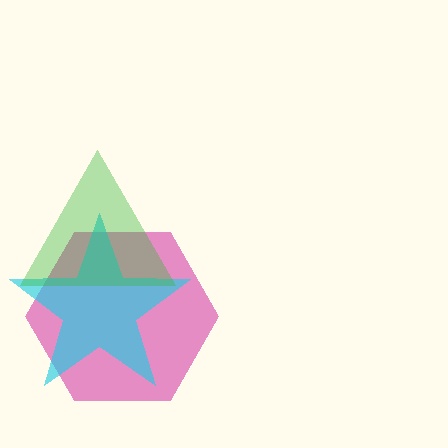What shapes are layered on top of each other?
The layered shapes are: a magenta hexagon, a cyan star, a green triangle.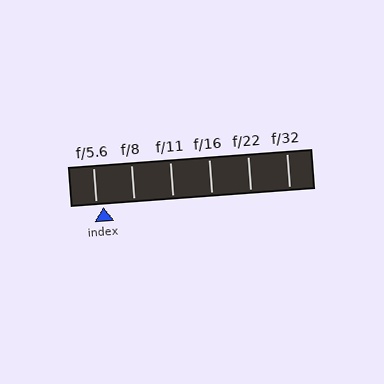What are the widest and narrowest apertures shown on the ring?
The widest aperture shown is f/5.6 and the narrowest is f/32.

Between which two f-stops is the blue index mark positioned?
The index mark is between f/5.6 and f/8.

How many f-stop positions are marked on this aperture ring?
There are 6 f-stop positions marked.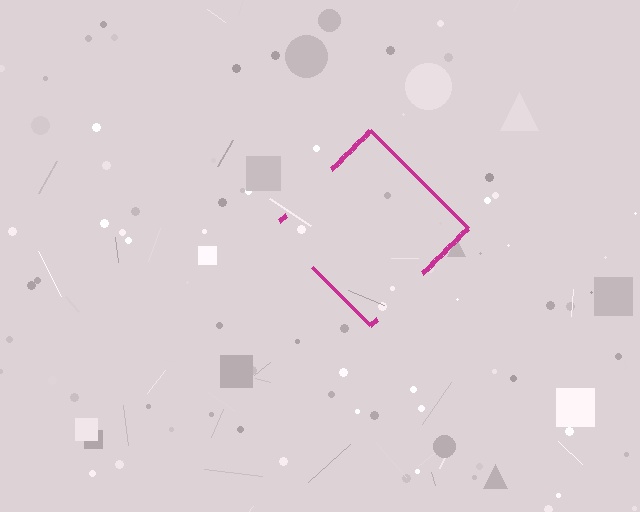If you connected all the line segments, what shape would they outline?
They would outline a diamond.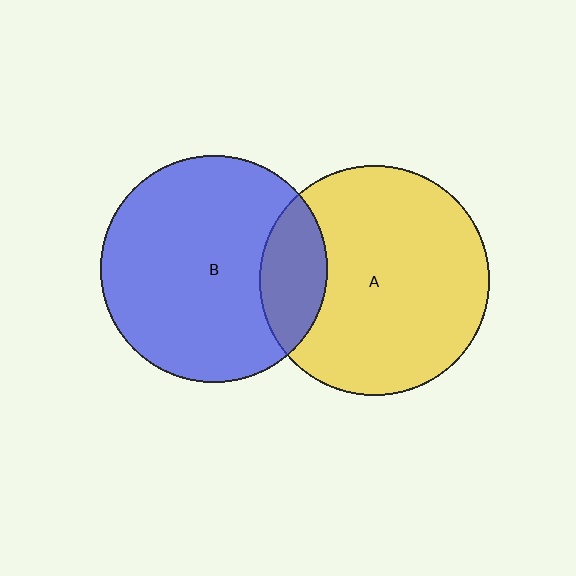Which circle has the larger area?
Circle A (yellow).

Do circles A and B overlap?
Yes.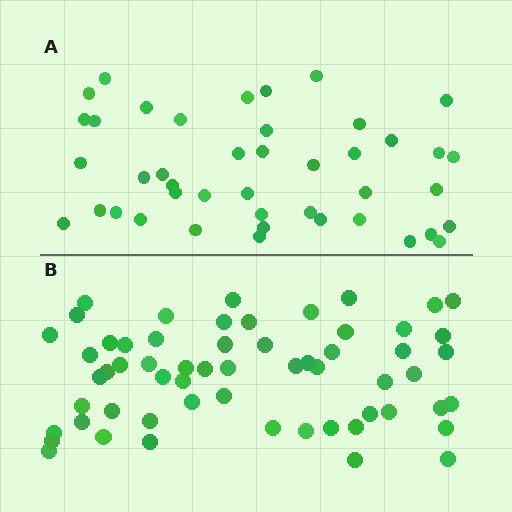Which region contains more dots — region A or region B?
Region B (the bottom region) has more dots.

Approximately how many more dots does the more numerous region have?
Region B has approximately 15 more dots than region A.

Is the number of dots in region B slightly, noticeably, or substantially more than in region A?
Region B has noticeably more, but not dramatically so. The ratio is roughly 1.4 to 1.